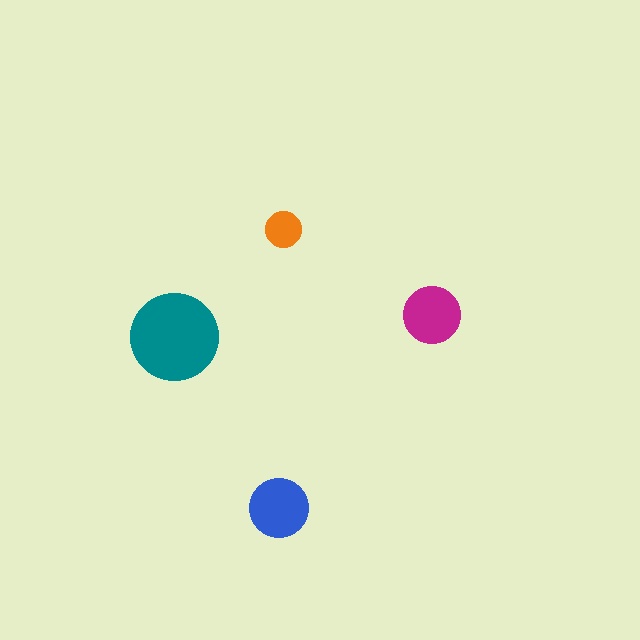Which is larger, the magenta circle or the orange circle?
The magenta one.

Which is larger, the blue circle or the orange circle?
The blue one.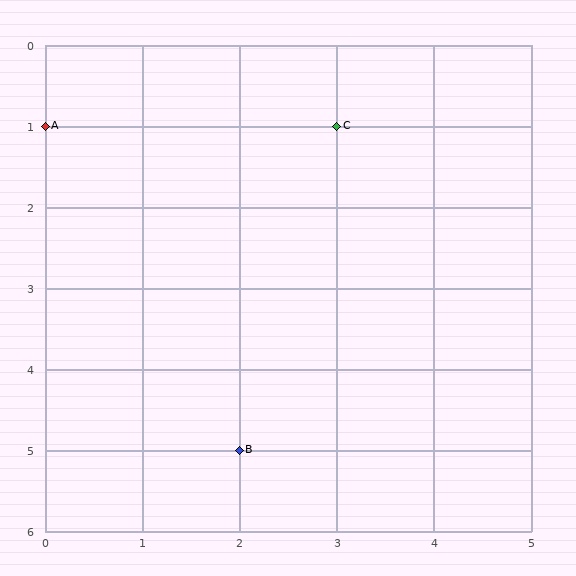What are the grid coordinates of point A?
Point A is at grid coordinates (0, 1).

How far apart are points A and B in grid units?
Points A and B are 2 columns and 4 rows apart (about 4.5 grid units diagonally).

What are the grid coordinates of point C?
Point C is at grid coordinates (3, 1).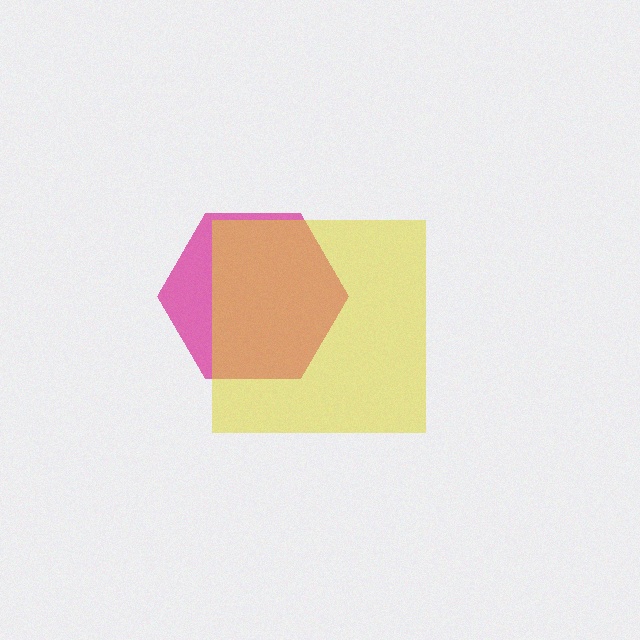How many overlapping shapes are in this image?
There are 2 overlapping shapes in the image.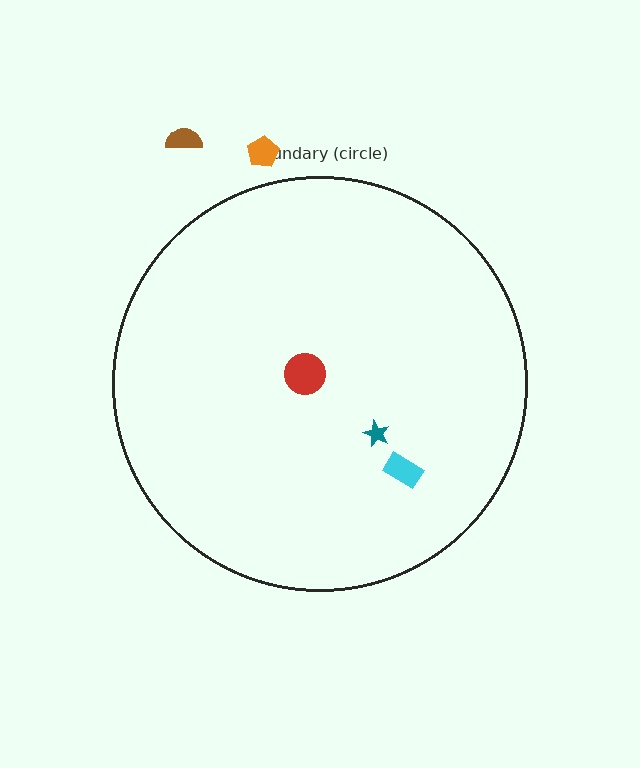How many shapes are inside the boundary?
3 inside, 2 outside.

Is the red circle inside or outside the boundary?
Inside.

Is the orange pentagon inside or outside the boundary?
Outside.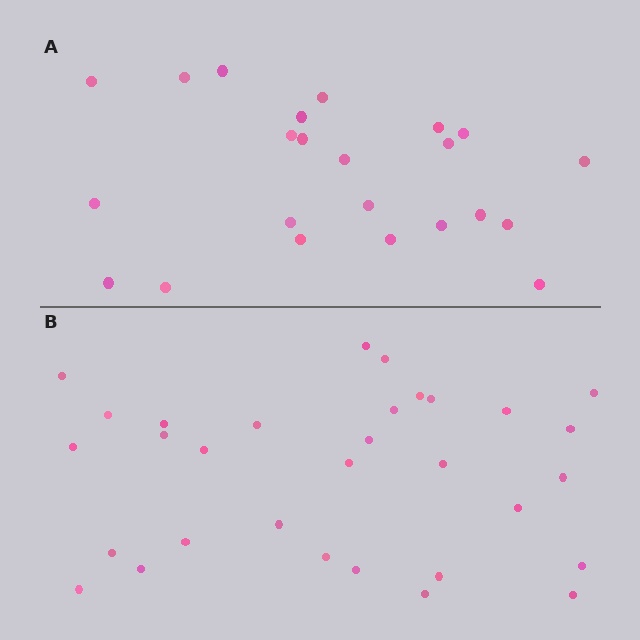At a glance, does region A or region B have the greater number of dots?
Region B (the bottom region) has more dots.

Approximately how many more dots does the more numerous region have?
Region B has roughly 8 or so more dots than region A.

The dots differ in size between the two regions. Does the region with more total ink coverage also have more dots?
No. Region A has more total ink coverage because its dots are larger, but region B actually contains more individual dots. Total area can be misleading — the number of items is what matters here.